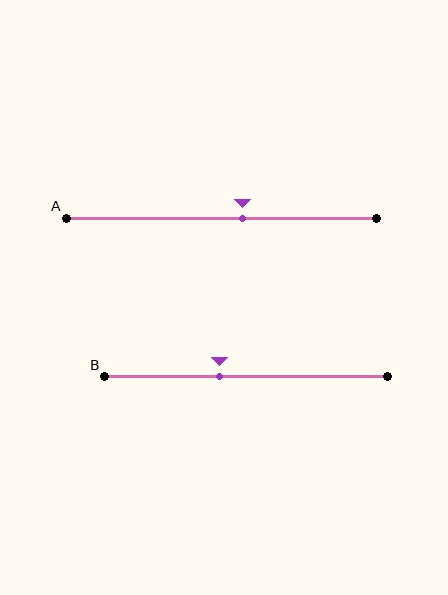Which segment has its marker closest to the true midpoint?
Segment A has its marker closest to the true midpoint.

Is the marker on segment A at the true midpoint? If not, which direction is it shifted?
No, the marker on segment A is shifted to the right by about 7% of the segment length.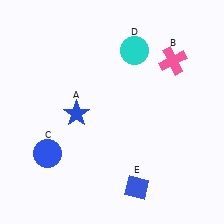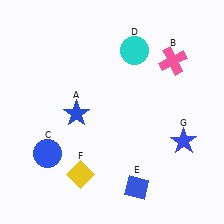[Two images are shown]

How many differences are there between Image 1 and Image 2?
There are 2 differences between the two images.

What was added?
A yellow diamond (F), a blue star (G) were added in Image 2.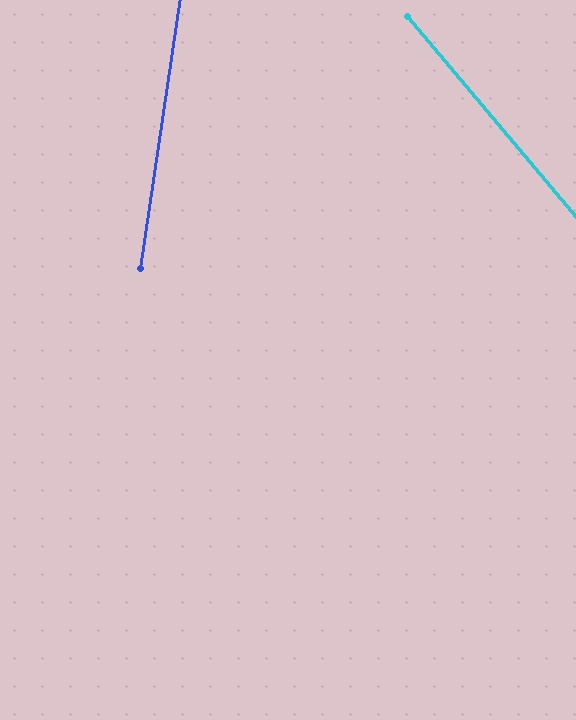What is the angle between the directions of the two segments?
Approximately 48 degrees.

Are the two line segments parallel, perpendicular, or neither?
Neither parallel nor perpendicular — they differ by about 48°.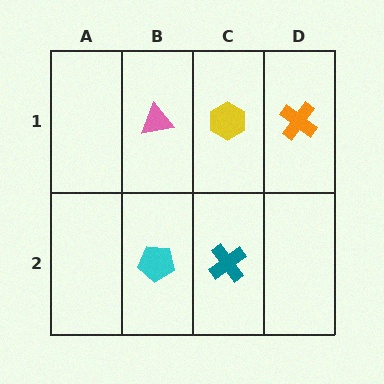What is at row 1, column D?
An orange cross.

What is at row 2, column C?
A teal cross.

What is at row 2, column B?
A cyan pentagon.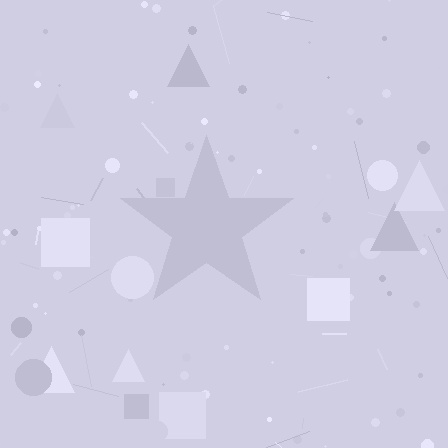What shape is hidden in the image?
A star is hidden in the image.